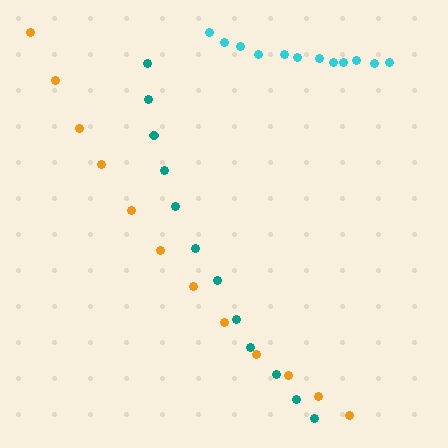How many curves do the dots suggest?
There are 3 distinct paths.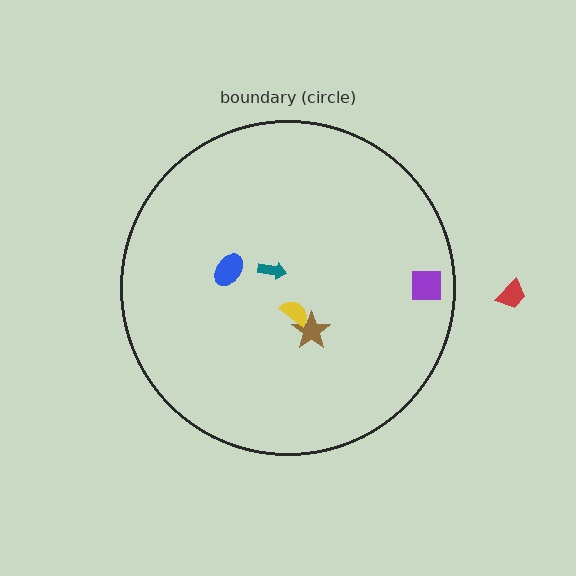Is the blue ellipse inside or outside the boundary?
Inside.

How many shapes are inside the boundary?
5 inside, 1 outside.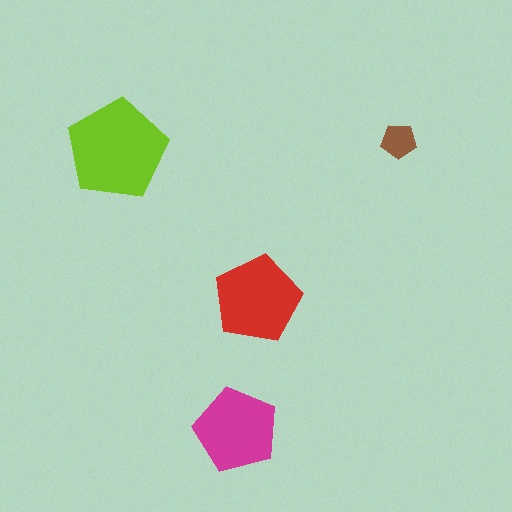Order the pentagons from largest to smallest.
the lime one, the red one, the magenta one, the brown one.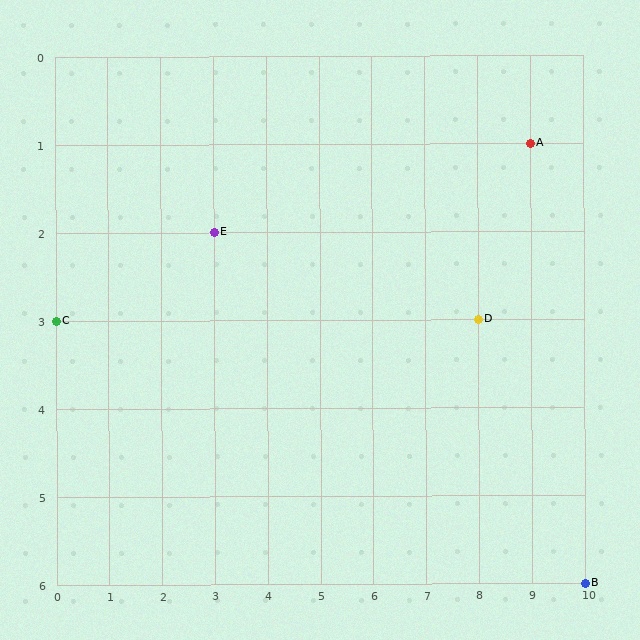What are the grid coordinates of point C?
Point C is at grid coordinates (0, 3).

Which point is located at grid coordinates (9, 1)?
Point A is at (9, 1).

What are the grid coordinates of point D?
Point D is at grid coordinates (8, 3).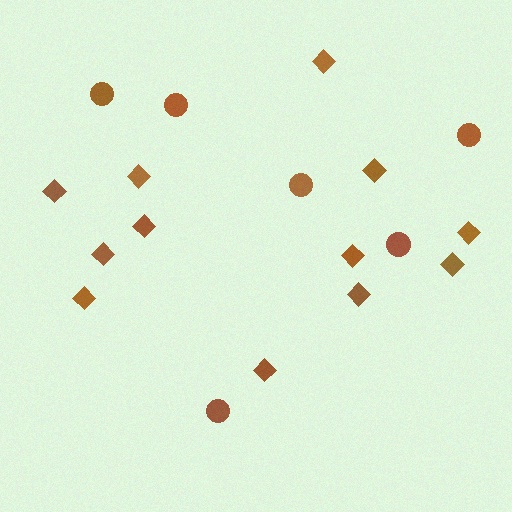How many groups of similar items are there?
There are 2 groups: one group of circles (6) and one group of diamonds (12).